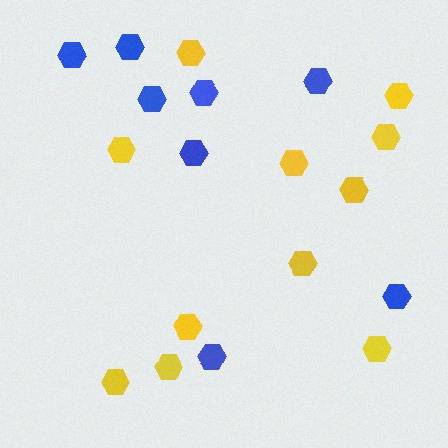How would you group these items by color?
There are 2 groups: one group of yellow hexagons (11) and one group of blue hexagons (8).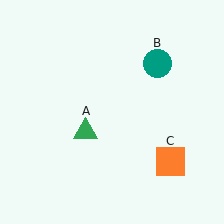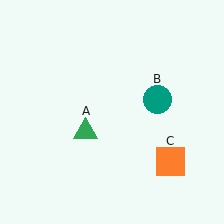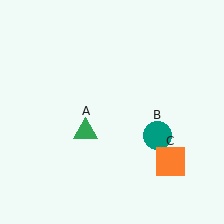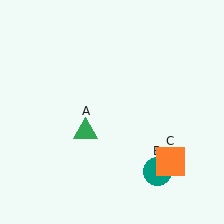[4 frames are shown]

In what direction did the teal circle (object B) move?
The teal circle (object B) moved down.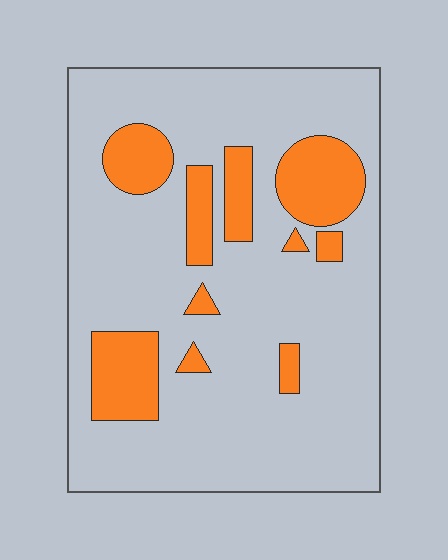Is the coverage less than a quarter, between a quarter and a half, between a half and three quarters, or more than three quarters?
Less than a quarter.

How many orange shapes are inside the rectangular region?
10.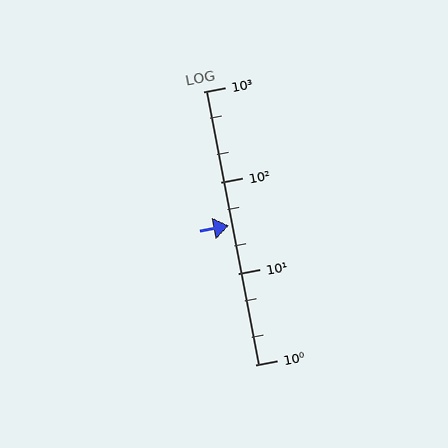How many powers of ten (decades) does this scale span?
The scale spans 3 decades, from 1 to 1000.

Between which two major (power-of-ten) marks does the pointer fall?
The pointer is between 10 and 100.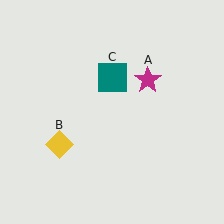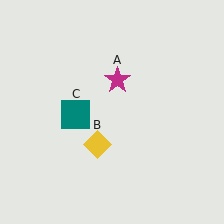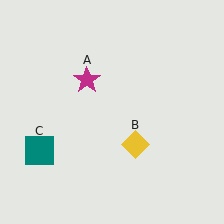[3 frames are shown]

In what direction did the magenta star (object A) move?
The magenta star (object A) moved left.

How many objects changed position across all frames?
3 objects changed position: magenta star (object A), yellow diamond (object B), teal square (object C).